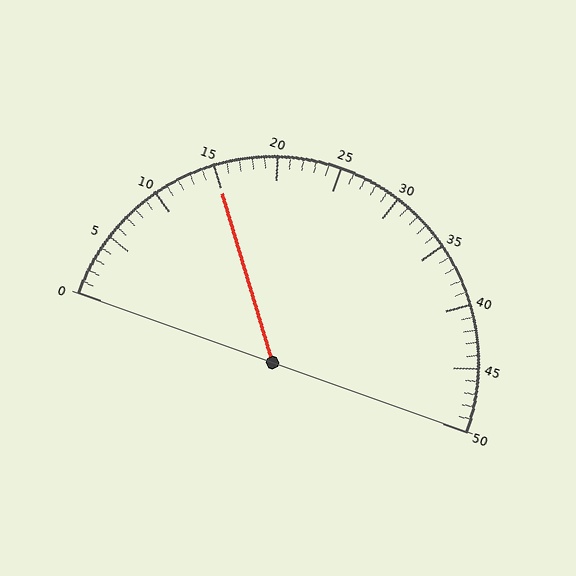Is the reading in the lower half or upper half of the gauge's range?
The reading is in the lower half of the range (0 to 50).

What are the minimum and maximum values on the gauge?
The gauge ranges from 0 to 50.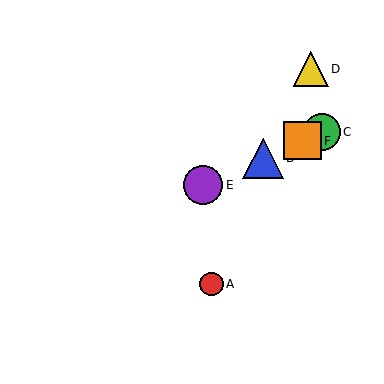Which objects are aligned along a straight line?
Objects B, C, E, F are aligned along a straight line.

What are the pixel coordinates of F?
Object F is at (302, 141).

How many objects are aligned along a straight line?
4 objects (B, C, E, F) are aligned along a straight line.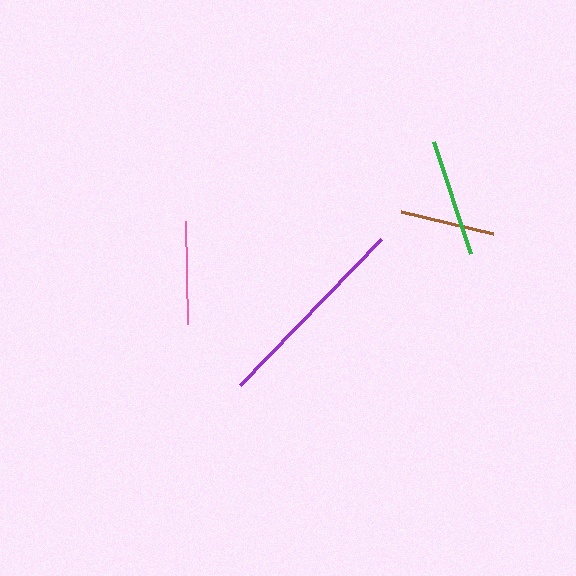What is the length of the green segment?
The green segment is approximately 117 pixels long.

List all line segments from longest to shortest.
From longest to shortest: purple, green, pink, brown.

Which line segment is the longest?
The purple line is the longest at approximately 203 pixels.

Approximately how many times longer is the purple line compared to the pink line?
The purple line is approximately 2.0 times the length of the pink line.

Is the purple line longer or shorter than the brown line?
The purple line is longer than the brown line.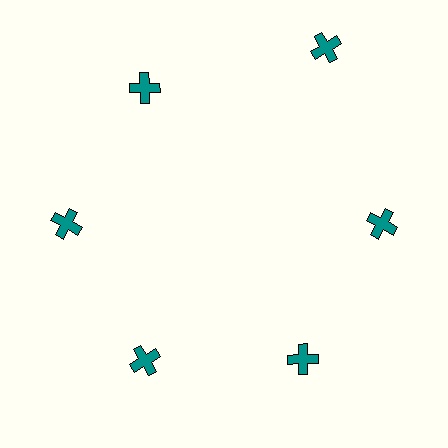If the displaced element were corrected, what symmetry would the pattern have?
It would have 6-fold rotational symmetry — the pattern would map onto itself every 60 degrees.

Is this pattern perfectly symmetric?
No. The 6 teal crosses are arranged in a ring, but one element near the 1 o'clock position is pushed outward from the center, breaking the 6-fold rotational symmetry.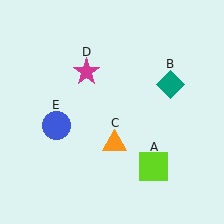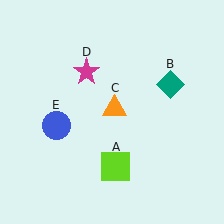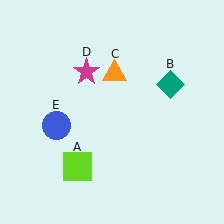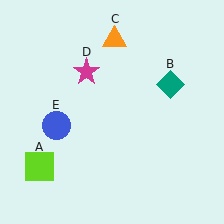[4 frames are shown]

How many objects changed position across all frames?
2 objects changed position: lime square (object A), orange triangle (object C).